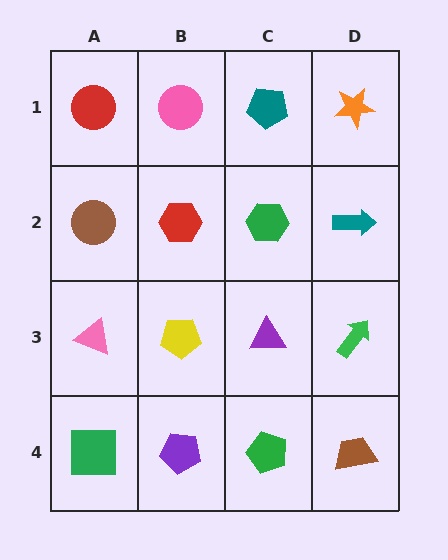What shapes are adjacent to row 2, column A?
A red circle (row 1, column A), a pink triangle (row 3, column A), a red hexagon (row 2, column B).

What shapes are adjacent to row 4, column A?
A pink triangle (row 3, column A), a purple pentagon (row 4, column B).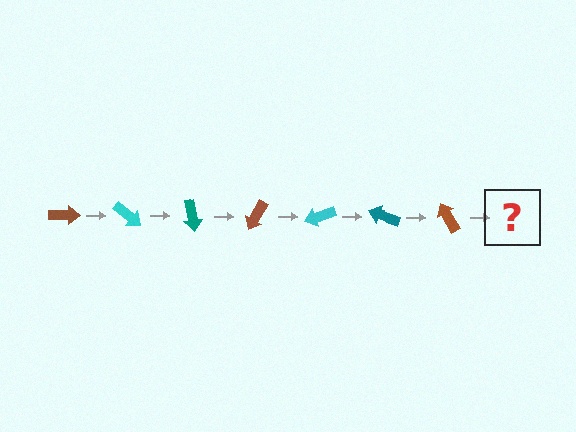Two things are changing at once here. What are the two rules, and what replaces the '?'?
The two rules are that it rotates 40 degrees each step and the color cycles through brown, cyan, and teal. The '?' should be a cyan arrow, rotated 280 degrees from the start.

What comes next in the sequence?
The next element should be a cyan arrow, rotated 280 degrees from the start.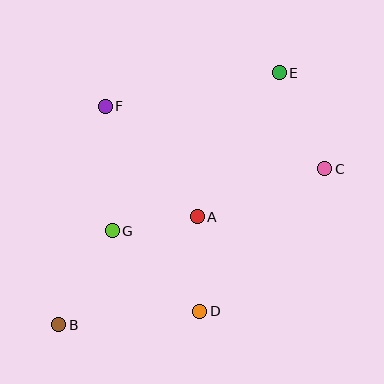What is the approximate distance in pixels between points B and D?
The distance between B and D is approximately 142 pixels.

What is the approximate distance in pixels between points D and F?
The distance between D and F is approximately 225 pixels.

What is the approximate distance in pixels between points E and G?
The distance between E and G is approximately 229 pixels.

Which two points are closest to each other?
Points A and G are closest to each other.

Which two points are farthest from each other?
Points B and E are farthest from each other.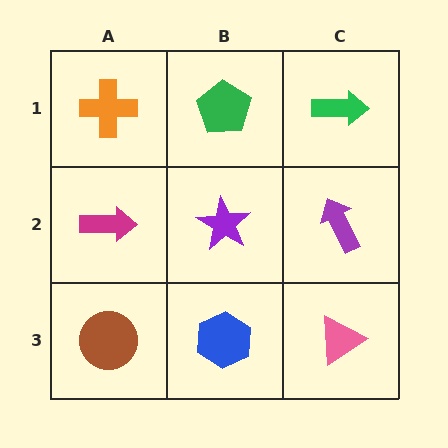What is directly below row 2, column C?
A pink triangle.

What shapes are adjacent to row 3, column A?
A magenta arrow (row 2, column A), a blue hexagon (row 3, column B).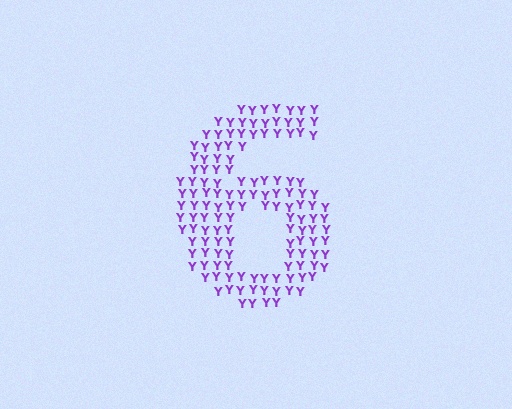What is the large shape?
The large shape is the digit 6.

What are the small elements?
The small elements are letter Y's.